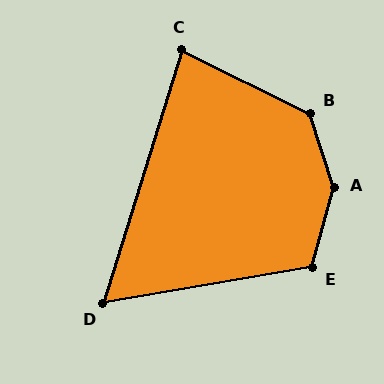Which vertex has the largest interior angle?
A, at approximately 147 degrees.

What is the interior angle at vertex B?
Approximately 134 degrees (obtuse).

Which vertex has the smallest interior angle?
D, at approximately 63 degrees.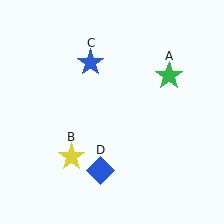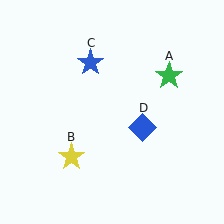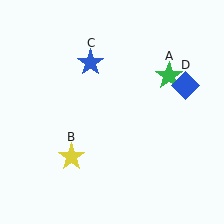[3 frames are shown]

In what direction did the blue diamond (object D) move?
The blue diamond (object D) moved up and to the right.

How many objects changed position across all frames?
1 object changed position: blue diamond (object D).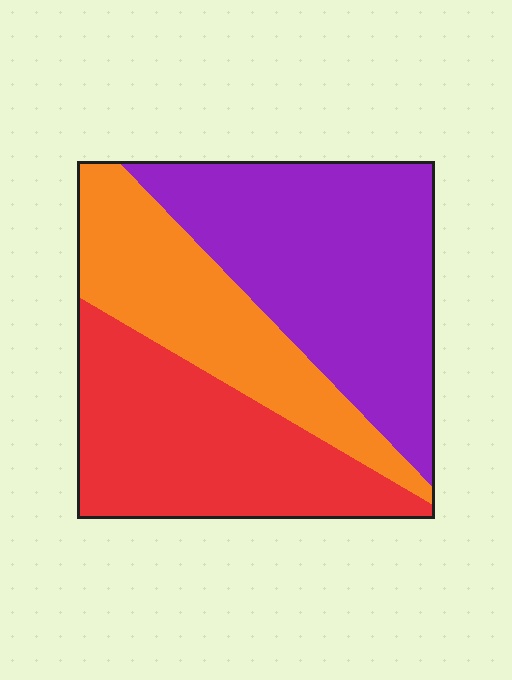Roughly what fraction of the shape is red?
Red covers 33% of the shape.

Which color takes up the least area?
Orange, at roughly 25%.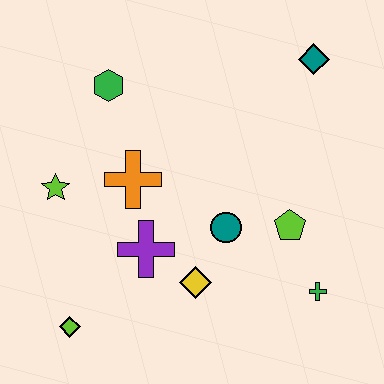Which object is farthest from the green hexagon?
The green cross is farthest from the green hexagon.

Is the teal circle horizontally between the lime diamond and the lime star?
No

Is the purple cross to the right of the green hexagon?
Yes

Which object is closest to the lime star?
The orange cross is closest to the lime star.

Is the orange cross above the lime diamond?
Yes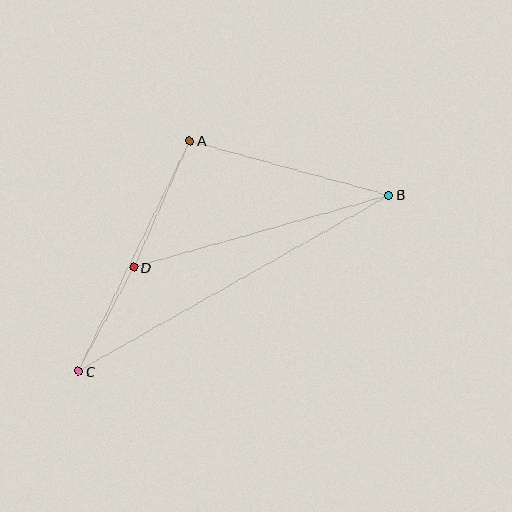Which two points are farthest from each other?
Points B and C are farthest from each other.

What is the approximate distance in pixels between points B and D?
The distance between B and D is approximately 265 pixels.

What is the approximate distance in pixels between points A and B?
The distance between A and B is approximately 206 pixels.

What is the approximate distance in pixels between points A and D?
The distance between A and D is approximately 138 pixels.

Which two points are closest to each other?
Points C and D are closest to each other.